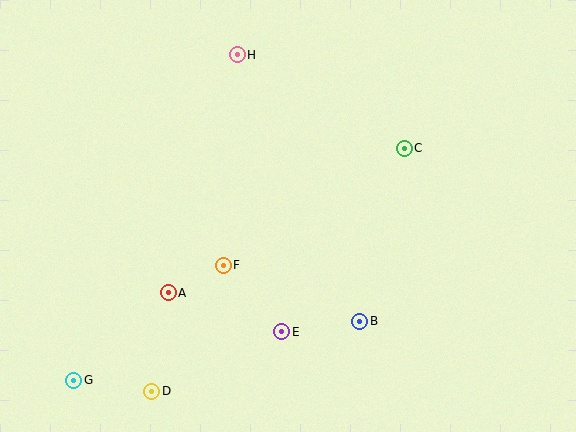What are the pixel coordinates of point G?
Point G is at (74, 380).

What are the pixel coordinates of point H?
Point H is at (237, 55).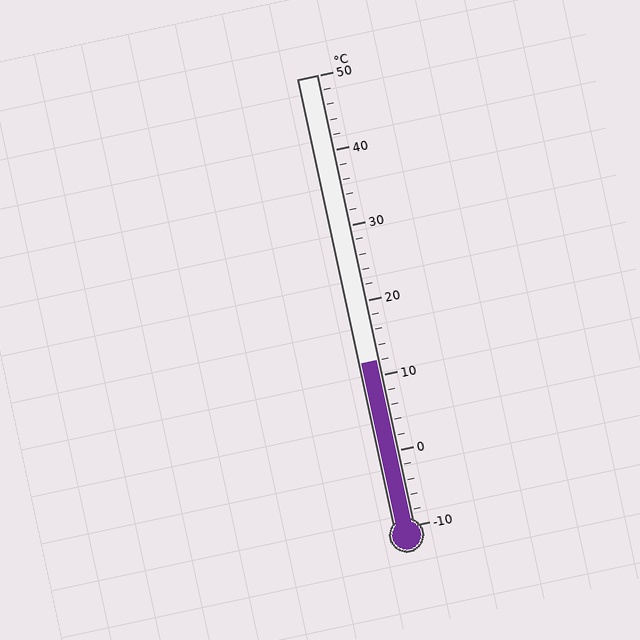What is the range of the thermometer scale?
The thermometer scale ranges from -10°C to 50°C.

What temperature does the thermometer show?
The thermometer shows approximately 12°C.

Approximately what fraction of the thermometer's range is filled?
The thermometer is filled to approximately 35% of its range.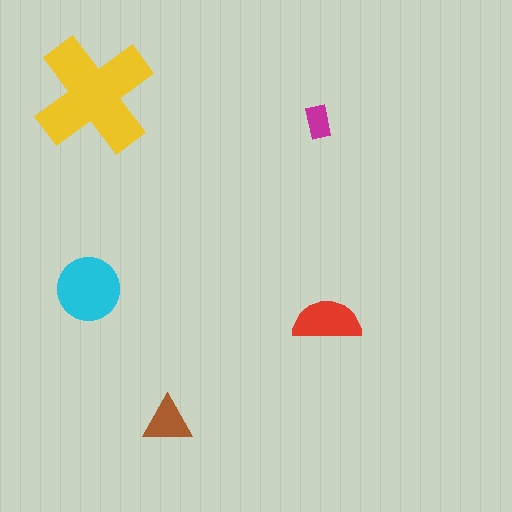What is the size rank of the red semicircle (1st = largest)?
3rd.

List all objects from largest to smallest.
The yellow cross, the cyan circle, the red semicircle, the brown triangle, the magenta rectangle.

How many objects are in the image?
There are 5 objects in the image.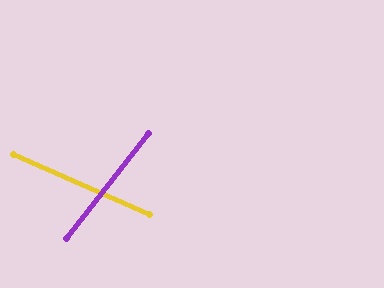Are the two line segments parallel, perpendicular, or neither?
Neither parallel nor perpendicular — they differ by about 76°.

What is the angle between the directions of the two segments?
Approximately 76 degrees.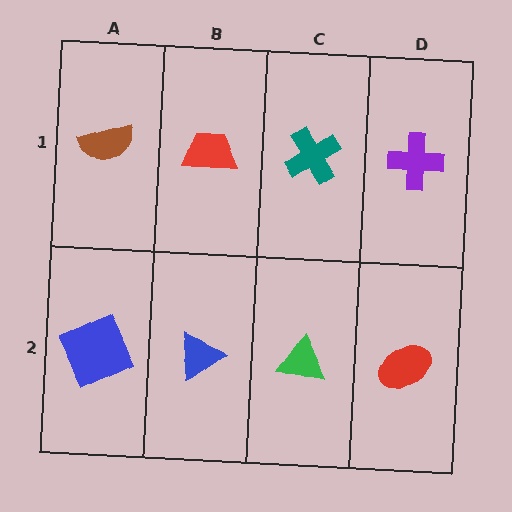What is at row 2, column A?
A blue square.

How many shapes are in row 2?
4 shapes.